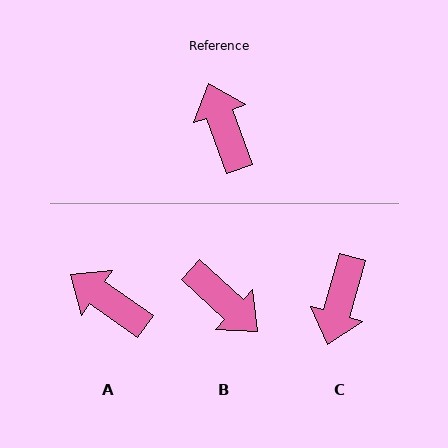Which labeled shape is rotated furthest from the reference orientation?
B, about 152 degrees away.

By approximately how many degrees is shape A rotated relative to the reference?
Approximately 35 degrees counter-clockwise.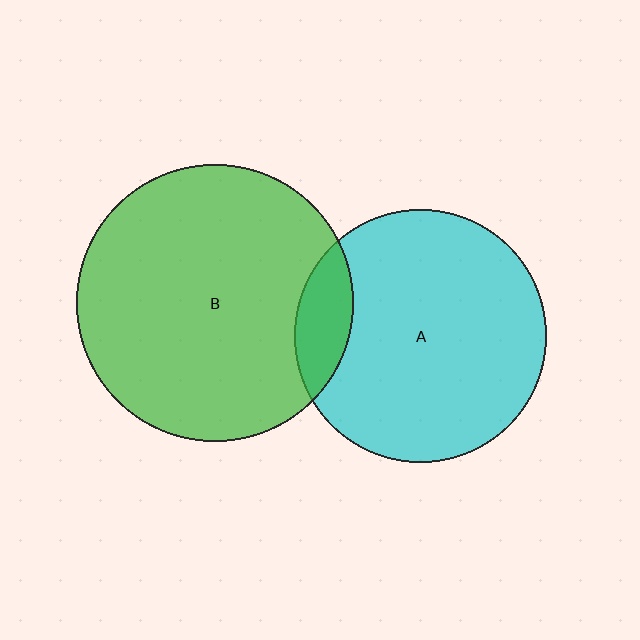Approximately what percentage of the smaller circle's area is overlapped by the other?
Approximately 10%.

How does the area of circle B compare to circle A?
Approximately 1.2 times.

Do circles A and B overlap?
Yes.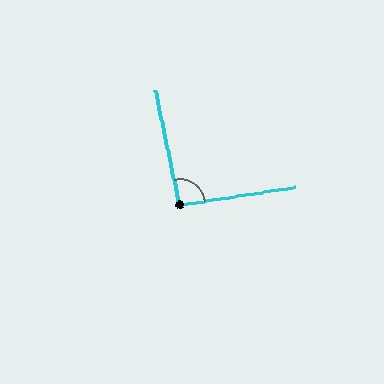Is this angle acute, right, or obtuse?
It is approximately a right angle.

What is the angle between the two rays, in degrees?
Approximately 93 degrees.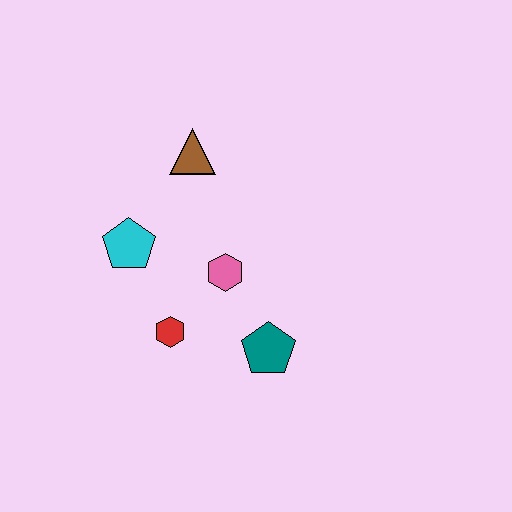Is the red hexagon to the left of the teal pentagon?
Yes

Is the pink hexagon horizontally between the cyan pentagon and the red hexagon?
No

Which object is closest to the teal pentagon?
The pink hexagon is closest to the teal pentagon.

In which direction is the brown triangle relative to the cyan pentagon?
The brown triangle is above the cyan pentagon.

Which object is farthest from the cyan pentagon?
The teal pentagon is farthest from the cyan pentagon.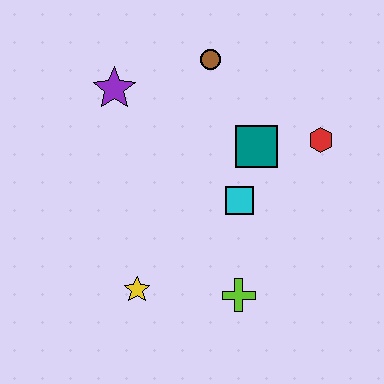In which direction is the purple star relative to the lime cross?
The purple star is above the lime cross.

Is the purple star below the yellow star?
No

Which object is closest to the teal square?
The cyan square is closest to the teal square.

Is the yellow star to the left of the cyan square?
Yes